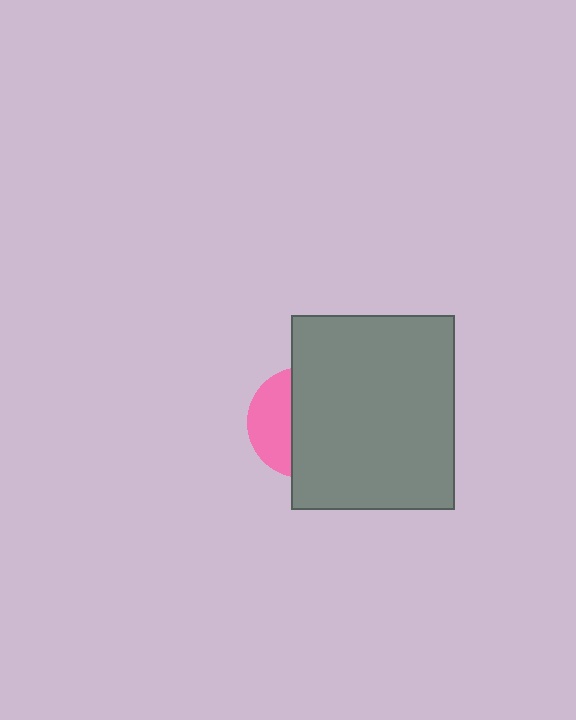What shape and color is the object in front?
The object in front is a gray rectangle.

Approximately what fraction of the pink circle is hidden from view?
Roughly 63% of the pink circle is hidden behind the gray rectangle.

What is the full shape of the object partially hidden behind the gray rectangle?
The partially hidden object is a pink circle.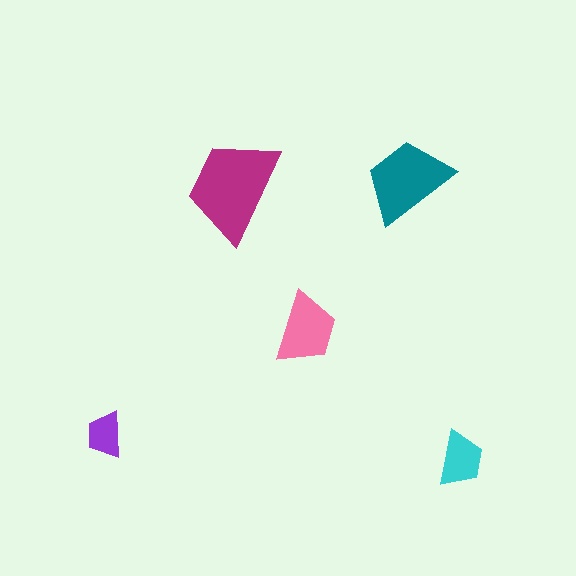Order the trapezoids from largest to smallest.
the magenta one, the teal one, the pink one, the cyan one, the purple one.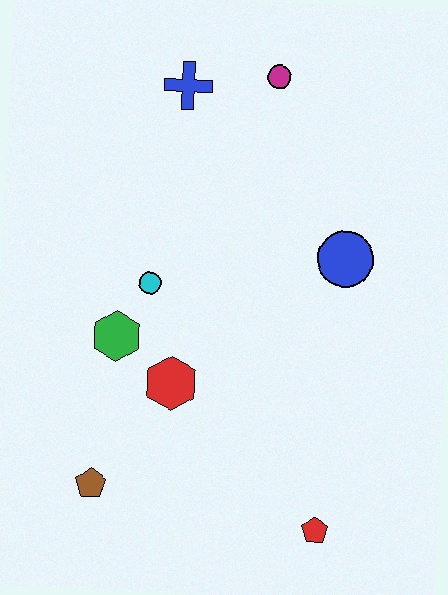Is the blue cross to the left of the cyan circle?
No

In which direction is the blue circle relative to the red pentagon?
The blue circle is above the red pentagon.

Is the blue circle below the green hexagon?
No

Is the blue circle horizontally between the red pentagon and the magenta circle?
No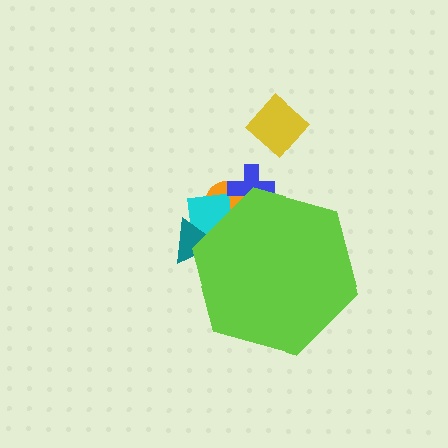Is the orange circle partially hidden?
Yes, the orange circle is partially hidden behind the lime hexagon.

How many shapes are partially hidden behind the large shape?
4 shapes are partially hidden.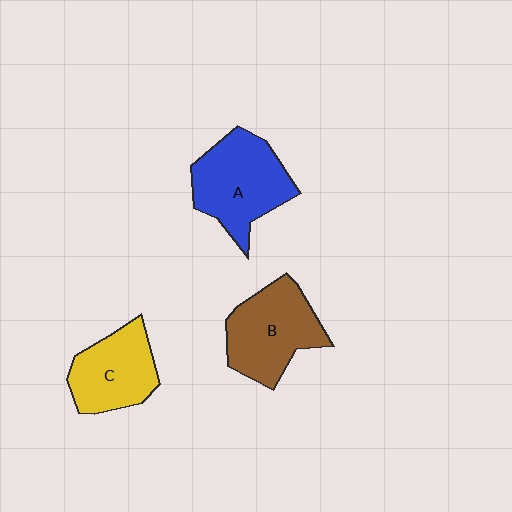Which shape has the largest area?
Shape A (blue).